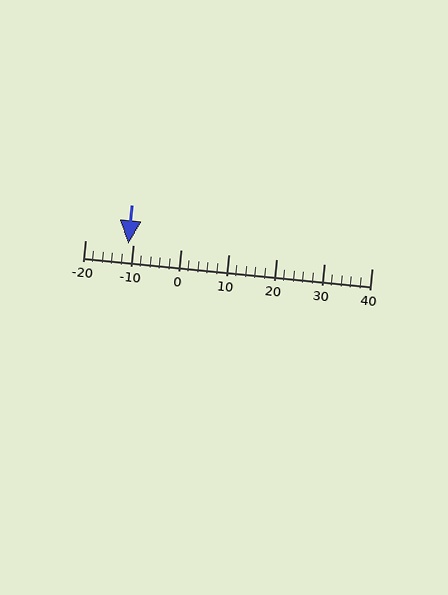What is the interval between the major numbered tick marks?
The major tick marks are spaced 10 units apart.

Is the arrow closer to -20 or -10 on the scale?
The arrow is closer to -10.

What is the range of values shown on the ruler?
The ruler shows values from -20 to 40.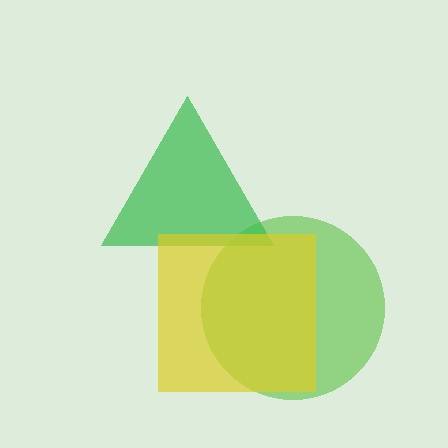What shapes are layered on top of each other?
The layered shapes are: a lime circle, a green triangle, a yellow square.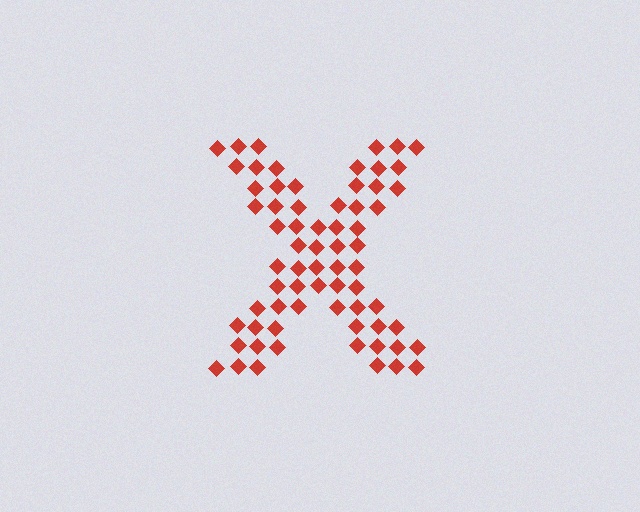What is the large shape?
The large shape is the letter X.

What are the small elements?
The small elements are diamonds.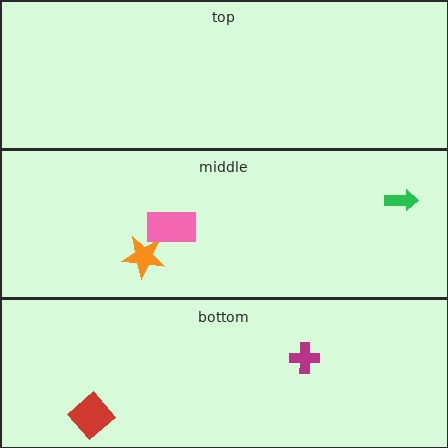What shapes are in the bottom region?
The magenta cross, the red diamond.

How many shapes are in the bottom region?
2.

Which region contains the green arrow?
The middle region.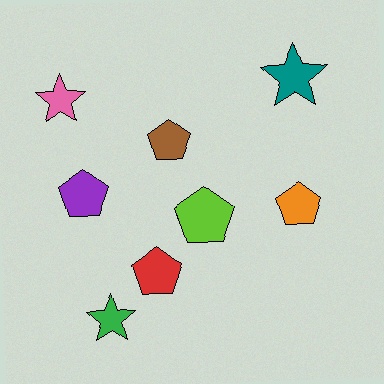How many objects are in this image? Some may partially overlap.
There are 8 objects.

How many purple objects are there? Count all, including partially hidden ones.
There is 1 purple object.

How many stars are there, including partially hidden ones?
There are 3 stars.